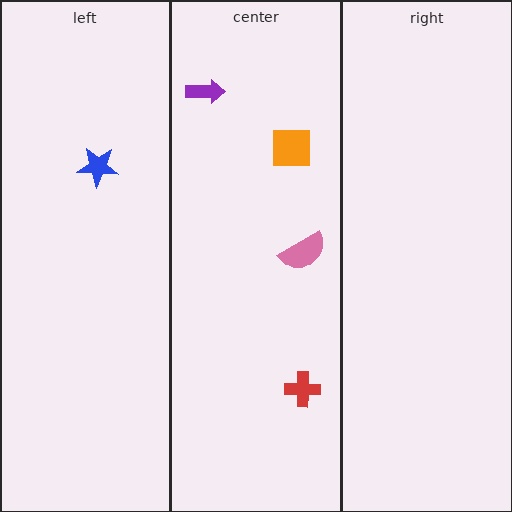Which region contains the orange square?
The center region.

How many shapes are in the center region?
4.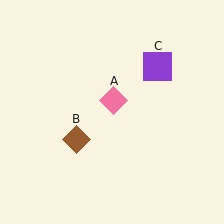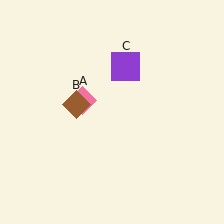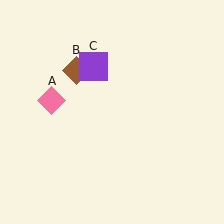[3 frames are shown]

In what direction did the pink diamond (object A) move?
The pink diamond (object A) moved left.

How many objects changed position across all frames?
3 objects changed position: pink diamond (object A), brown diamond (object B), purple square (object C).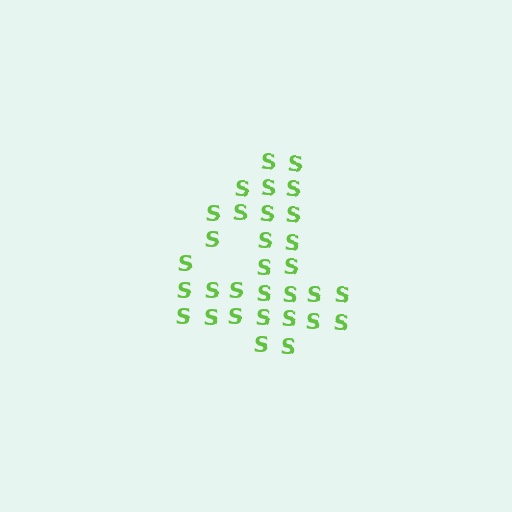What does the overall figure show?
The overall figure shows the digit 4.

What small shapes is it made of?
It is made of small letter S's.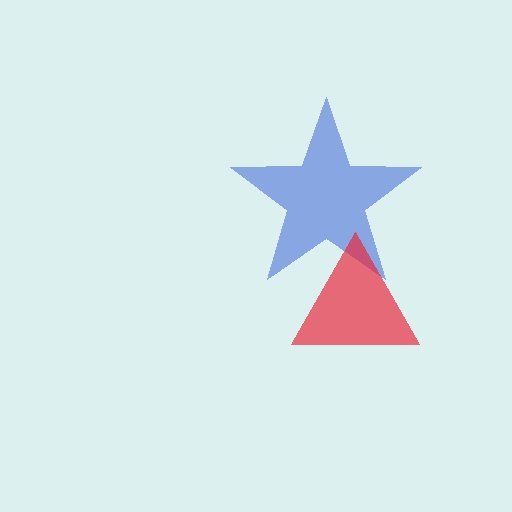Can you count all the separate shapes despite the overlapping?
Yes, there are 2 separate shapes.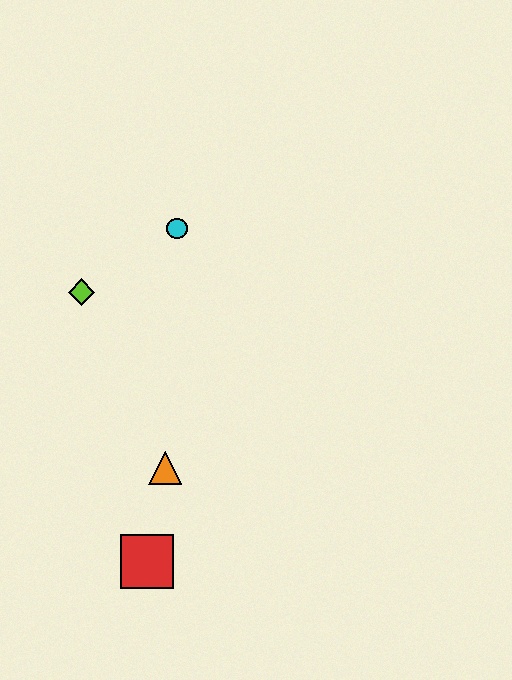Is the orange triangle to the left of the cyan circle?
Yes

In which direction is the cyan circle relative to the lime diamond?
The cyan circle is to the right of the lime diamond.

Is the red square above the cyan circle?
No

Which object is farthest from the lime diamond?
The red square is farthest from the lime diamond.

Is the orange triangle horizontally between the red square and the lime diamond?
No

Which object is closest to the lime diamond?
The cyan circle is closest to the lime diamond.